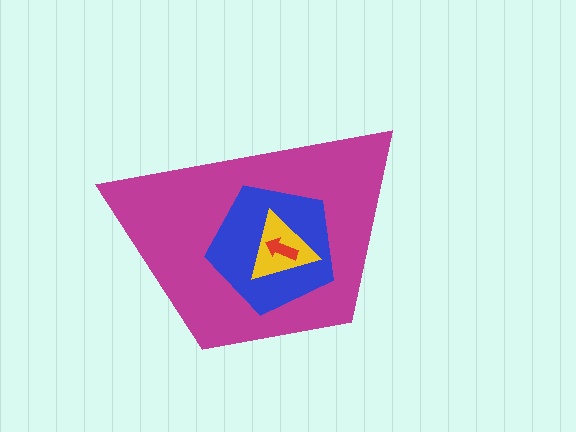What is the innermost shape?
The red arrow.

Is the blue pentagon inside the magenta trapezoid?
Yes.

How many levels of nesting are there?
4.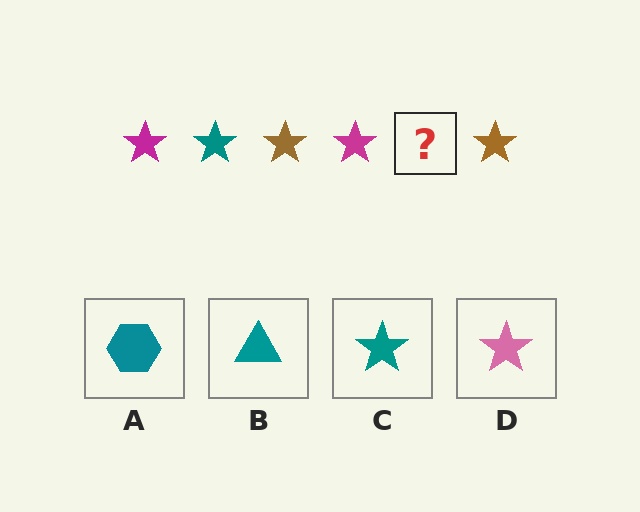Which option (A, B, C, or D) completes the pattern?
C.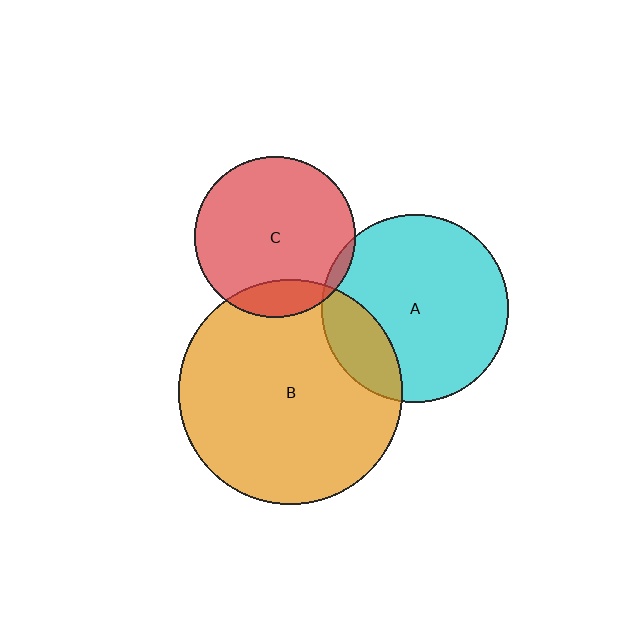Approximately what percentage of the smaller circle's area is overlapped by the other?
Approximately 5%.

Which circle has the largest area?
Circle B (orange).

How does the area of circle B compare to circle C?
Approximately 1.9 times.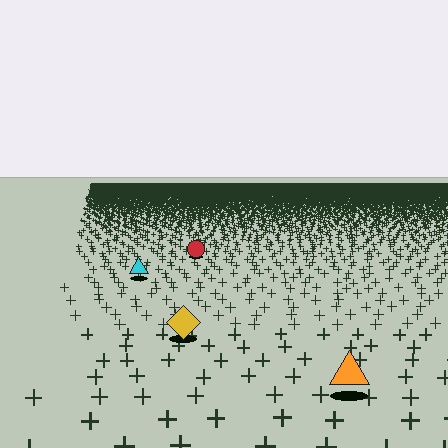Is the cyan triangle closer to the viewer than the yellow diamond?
No. The yellow diamond is closer — you can tell from the texture gradient: the ground texture is coarser near it.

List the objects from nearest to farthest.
From nearest to farthest: the orange triangle, the yellow diamond, the cyan triangle, the red circle.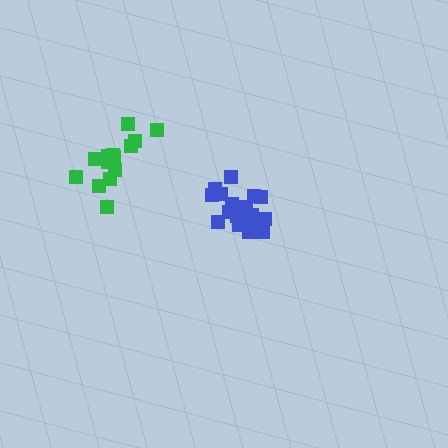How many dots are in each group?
Group 1: 19 dots, Group 2: 15 dots (34 total).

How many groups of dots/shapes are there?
There are 2 groups.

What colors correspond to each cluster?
The clusters are colored: blue, green.